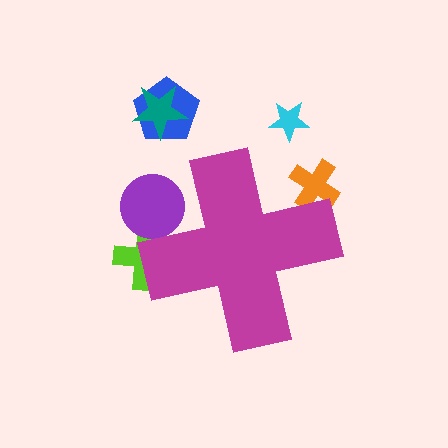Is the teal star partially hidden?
No, the teal star is fully visible.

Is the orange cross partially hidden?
Yes, the orange cross is partially hidden behind the magenta cross.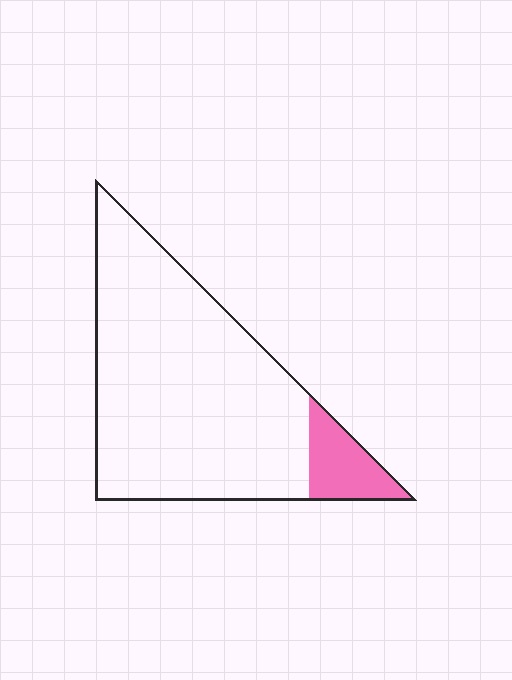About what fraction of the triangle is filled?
About one eighth (1/8).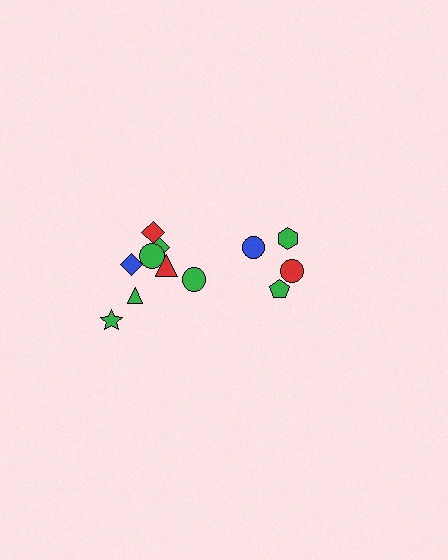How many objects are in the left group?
There are 8 objects.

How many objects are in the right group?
There are 4 objects.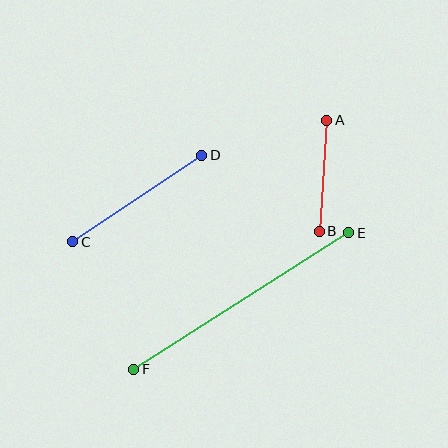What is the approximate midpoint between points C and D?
The midpoint is at approximately (137, 199) pixels.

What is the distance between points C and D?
The distance is approximately 155 pixels.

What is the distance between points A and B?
The distance is approximately 111 pixels.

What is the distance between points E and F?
The distance is approximately 255 pixels.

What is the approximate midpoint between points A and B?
The midpoint is at approximately (323, 176) pixels.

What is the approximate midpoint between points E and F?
The midpoint is at approximately (241, 301) pixels.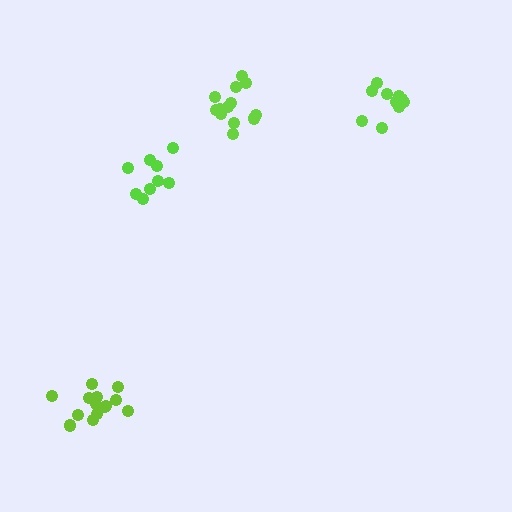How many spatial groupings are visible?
There are 4 spatial groupings.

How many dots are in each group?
Group 1: 9 dots, Group 2: 13 dots, Group 3: 10 dots, Group 4: 14 dots (46 total).